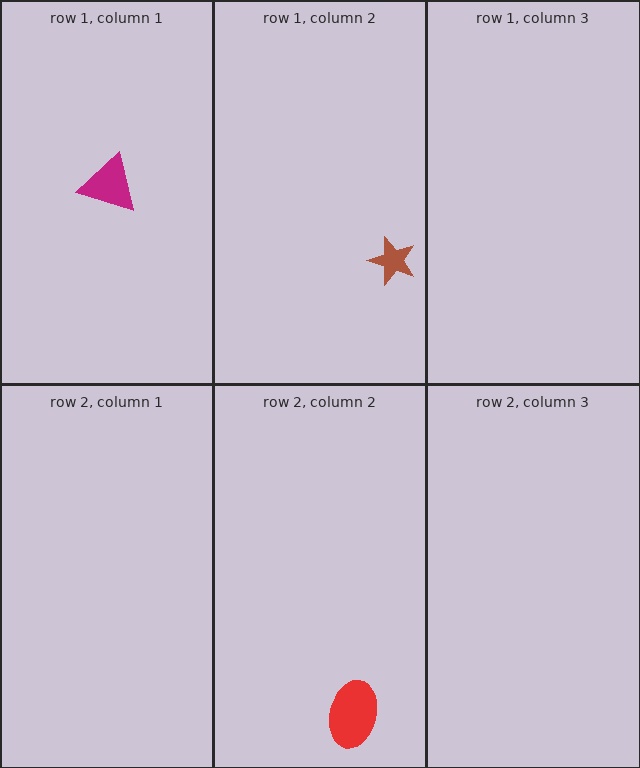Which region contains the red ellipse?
The row 2, column 2 region.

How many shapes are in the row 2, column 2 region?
1.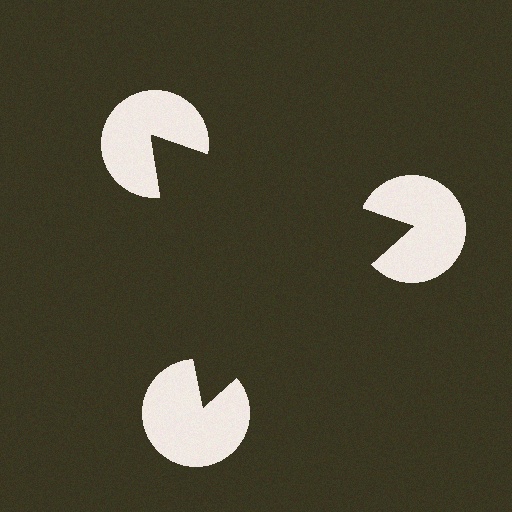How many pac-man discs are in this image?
There are 3 — one at each vertex of the illusory triangle.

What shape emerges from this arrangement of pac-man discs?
An illusory triangle — its edges are inferred from the aligned wedge cuts in the pac-man discs, not physically drawn.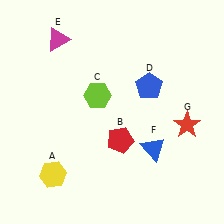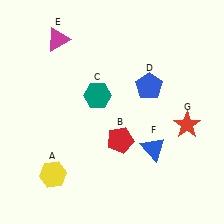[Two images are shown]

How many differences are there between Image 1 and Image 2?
There is 1 difference between the two images.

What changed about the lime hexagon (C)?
In Image 1, C is lime. In Image 2, it changed to teal.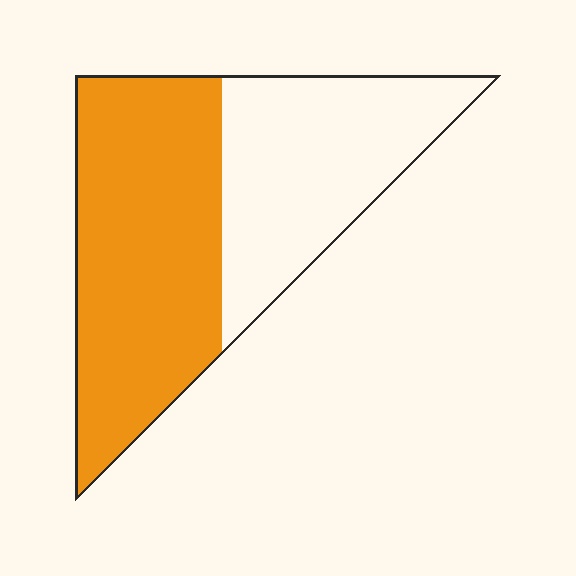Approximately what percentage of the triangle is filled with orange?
Approximately 55%.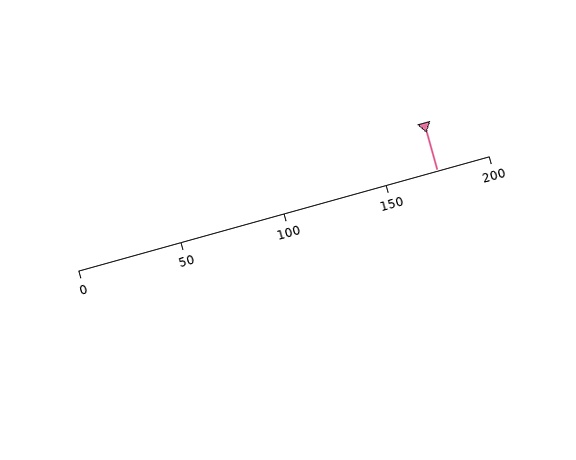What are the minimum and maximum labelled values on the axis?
The axis runs from 0 to 200.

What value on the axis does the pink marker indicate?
The marker indicates approximately 175.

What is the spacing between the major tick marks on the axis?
The major ticks are spaced 50 apart.